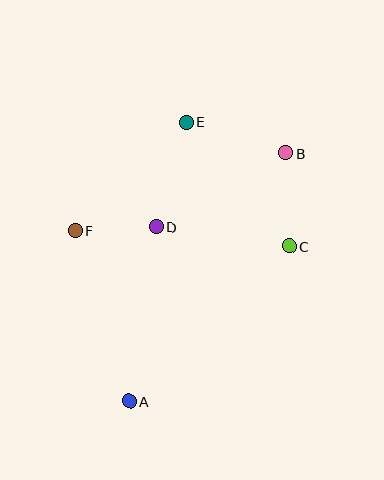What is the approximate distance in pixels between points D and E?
The distance between D and E is approximately 109 pixels.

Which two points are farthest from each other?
Points A and B are farthest from each other.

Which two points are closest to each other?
Points D and F are closest to each other.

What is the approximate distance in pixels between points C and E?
The distance between C and E is approximately 161 pixels.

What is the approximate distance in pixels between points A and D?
The distance between A and D is approximately 176 pixels.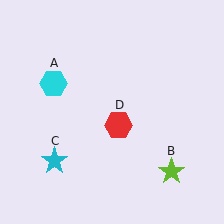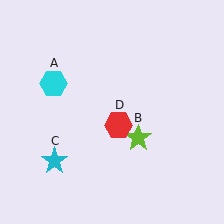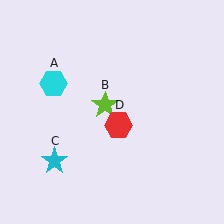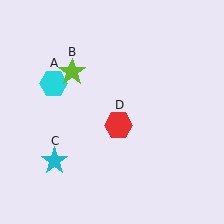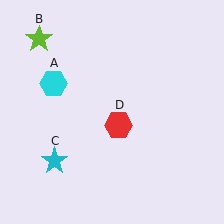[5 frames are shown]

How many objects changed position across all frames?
1 object changed position: lime star (object B).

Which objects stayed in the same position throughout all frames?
Cyan hexagon (object A) and cyan star (object C) and red hexagon (object D) remained stationary.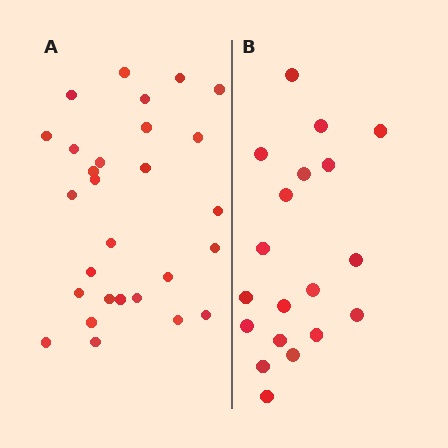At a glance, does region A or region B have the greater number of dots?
Region A (the left region) has more dots.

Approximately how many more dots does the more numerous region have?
Region A has roughly 8 or so more dots than region B.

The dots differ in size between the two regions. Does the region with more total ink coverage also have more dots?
No. Region B has more total ink coverage because its dots are larger, but region A actually contains more individual dots. Total area can be misleading — the number of items is what matters here.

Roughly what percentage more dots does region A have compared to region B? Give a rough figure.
About 45% more.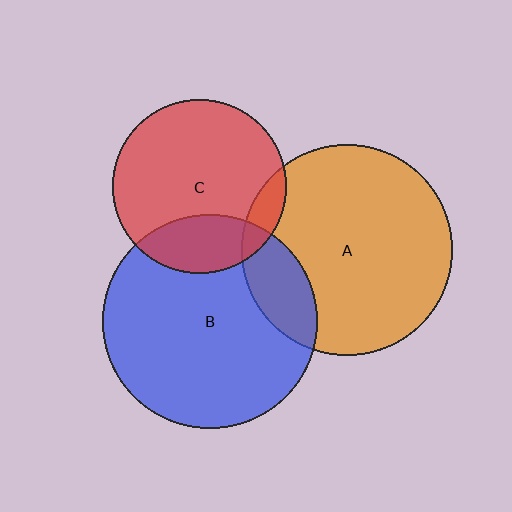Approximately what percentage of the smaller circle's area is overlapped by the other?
Approximately 15%.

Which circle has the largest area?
Circle B (blue).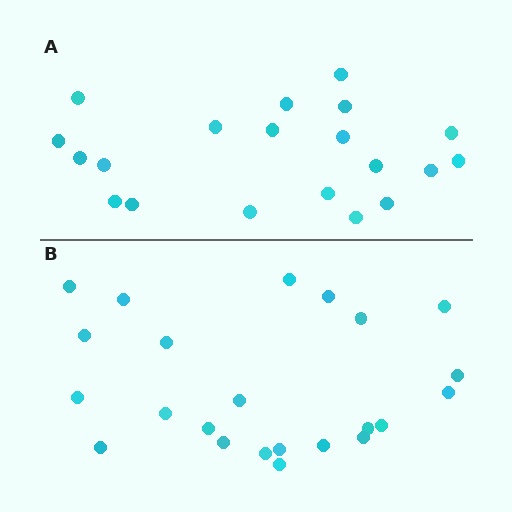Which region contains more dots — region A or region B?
Region B (the bottom region) has more dots.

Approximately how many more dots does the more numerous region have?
Region B has just a few more — roughly 2 or 3 more dots than region A.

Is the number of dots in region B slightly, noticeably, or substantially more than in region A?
Region B has only slightly more — the two regions are fairly close. The ratio is roughly 1.1 to 1.